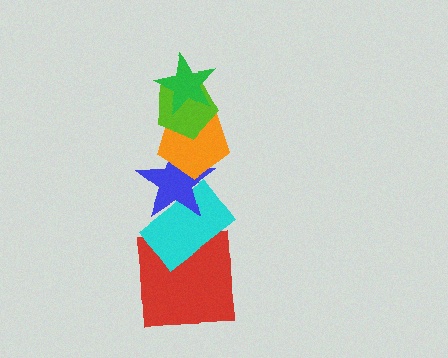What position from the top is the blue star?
The blue star is 4th from the top.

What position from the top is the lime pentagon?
The lime pentagon is 2nd from the top.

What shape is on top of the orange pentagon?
The lime pentagon is on top of the orange pentagon.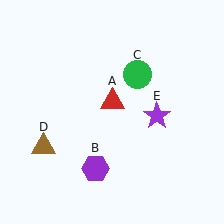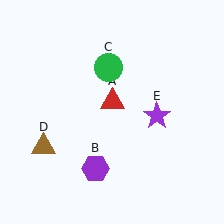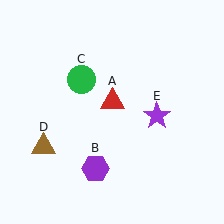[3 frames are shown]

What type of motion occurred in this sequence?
The green circle (object C) rotated counterclockwise around the center of the scene.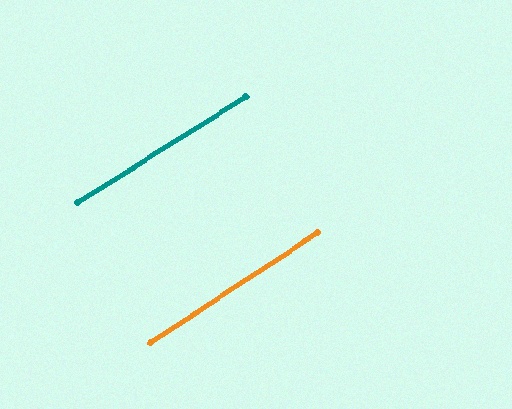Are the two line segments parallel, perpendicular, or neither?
Parallel — their directions differ by only 0.8°.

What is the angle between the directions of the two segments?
Approximately 1 degree.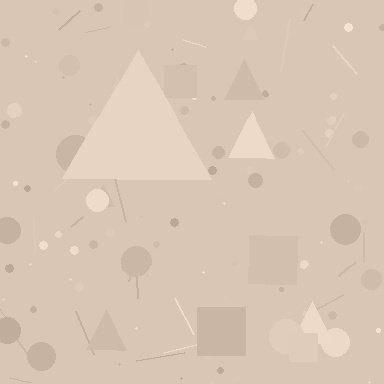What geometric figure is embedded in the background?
A triangle is embedded in the background.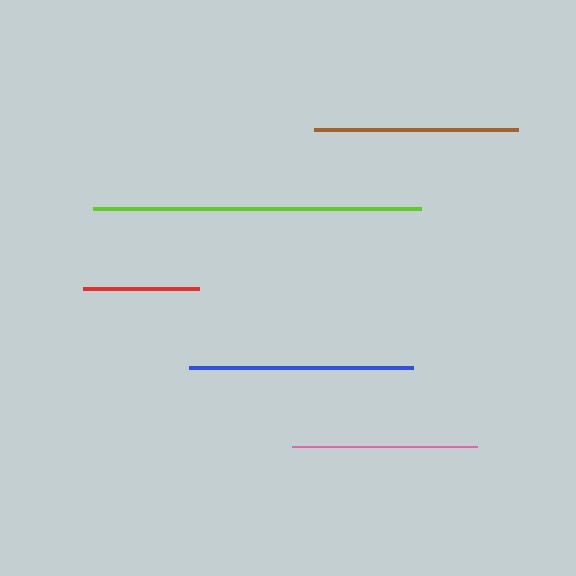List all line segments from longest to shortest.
From longest to shortest: lime, blue, brown, pink, red.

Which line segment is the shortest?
The red line is the shortest at approximately 116 pixels.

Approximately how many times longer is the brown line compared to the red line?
The brown line is approximately 1.8 times the length of the red line.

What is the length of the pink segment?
The pink segment is approximately 185 pixels long.